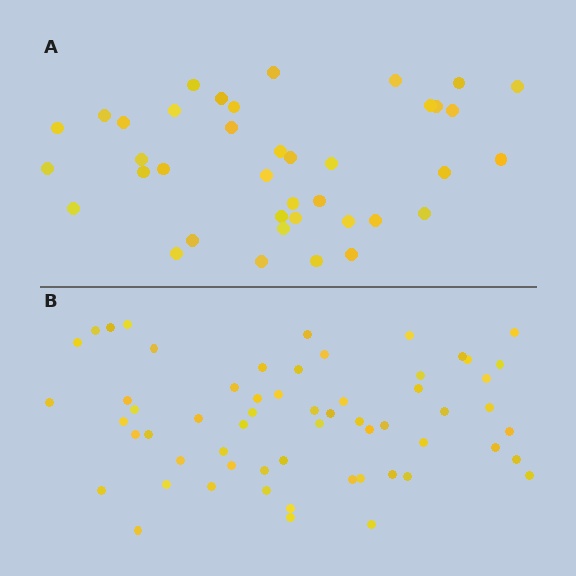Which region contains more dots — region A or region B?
Region B (the bottom region) has more dots.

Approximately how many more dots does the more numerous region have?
Region B has approximately 20 more dots than region A.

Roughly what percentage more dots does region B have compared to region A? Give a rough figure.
About 55% more.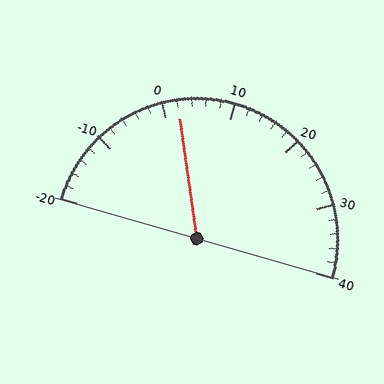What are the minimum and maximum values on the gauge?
The gauge ranges from -20 to 40.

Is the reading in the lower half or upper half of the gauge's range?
The reading is in the lower half of the range (-20 to 40).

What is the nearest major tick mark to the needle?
The nearest major tick mark is 0.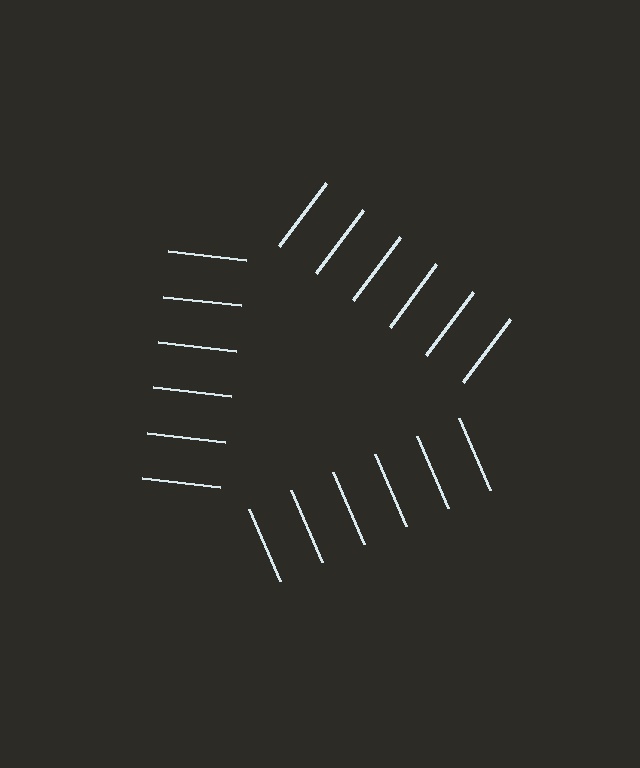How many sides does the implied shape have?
3 sides — the line-ends trace a triangle.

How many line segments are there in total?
18 — 6 along each of the 3 edges.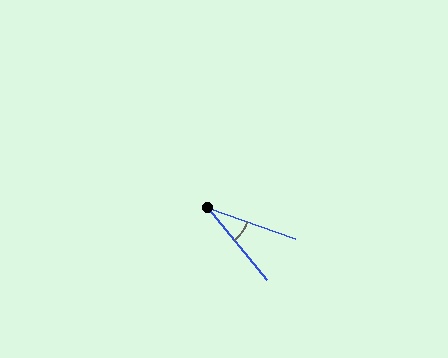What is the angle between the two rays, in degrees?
Approximately 31 degrees.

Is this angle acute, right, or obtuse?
It is acute.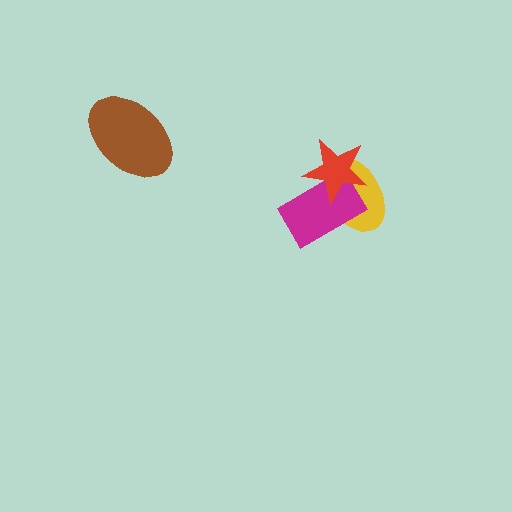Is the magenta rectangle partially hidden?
Yes, it is partially covered by another shape.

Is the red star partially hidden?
No, no other shape covers it.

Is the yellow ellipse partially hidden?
Yes, it is partially covered by another shape.